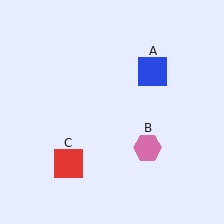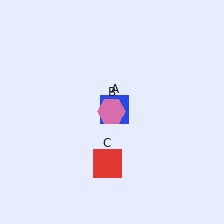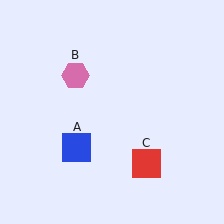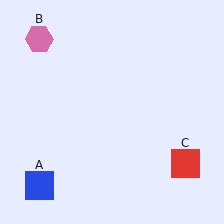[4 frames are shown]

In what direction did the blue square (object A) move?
The blue square (object A) moved down and to the left.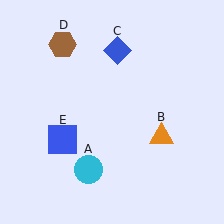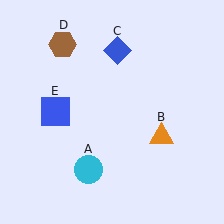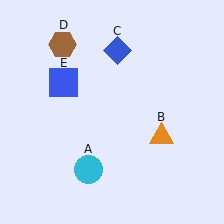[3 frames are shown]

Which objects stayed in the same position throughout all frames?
Cyan circle (object A) and orange triangle (object B) and blue diamond (object C) and brown hexagon (object D) remained stationary.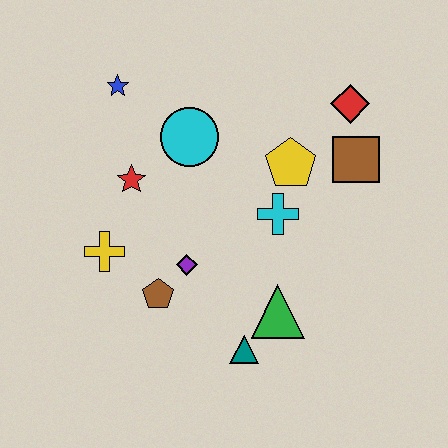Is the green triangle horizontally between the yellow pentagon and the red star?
Yes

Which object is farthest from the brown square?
The yellow cross is farthest from the brown square.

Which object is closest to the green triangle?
The teal triangle is closest to the green triangle.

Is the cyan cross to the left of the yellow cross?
No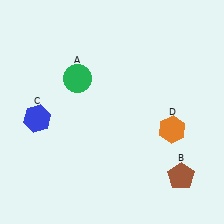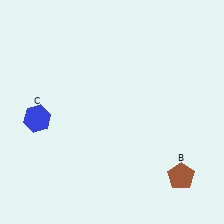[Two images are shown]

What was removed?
The orange hexagon (D), the green circle (A) were removed in Image 2.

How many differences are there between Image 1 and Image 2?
There are 2 differences between the two images.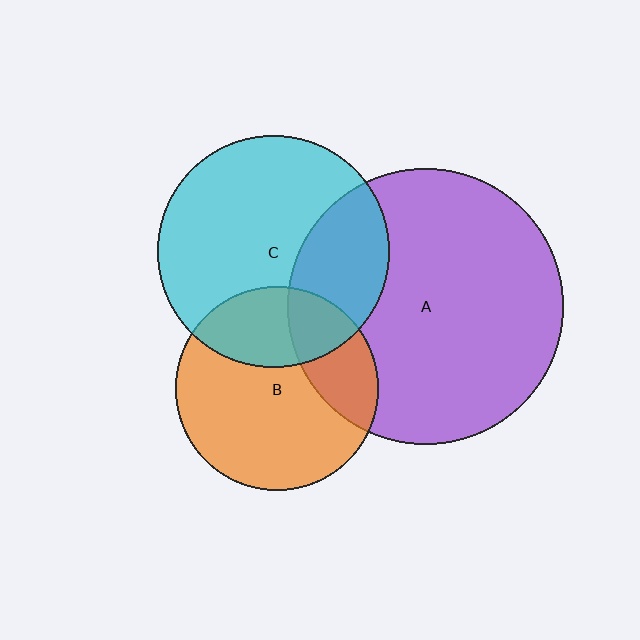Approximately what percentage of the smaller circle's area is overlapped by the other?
Approximately 25%.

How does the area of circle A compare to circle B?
Approximately 1.8 times.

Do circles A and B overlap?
Yes.